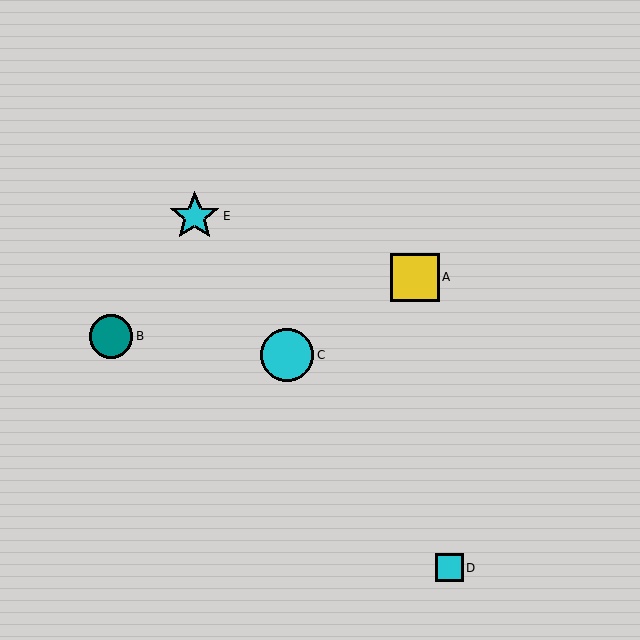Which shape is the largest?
The cyan circle (labeled C) is the largest.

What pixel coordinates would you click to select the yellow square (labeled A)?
Click at (415, 277) to select the yellow square A.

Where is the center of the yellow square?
The center of the yellow square is at (415, 277).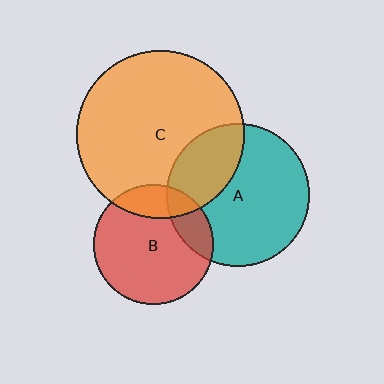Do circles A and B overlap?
Yes.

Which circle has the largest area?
Circle C (orange).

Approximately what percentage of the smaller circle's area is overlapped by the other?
Approximately 20%.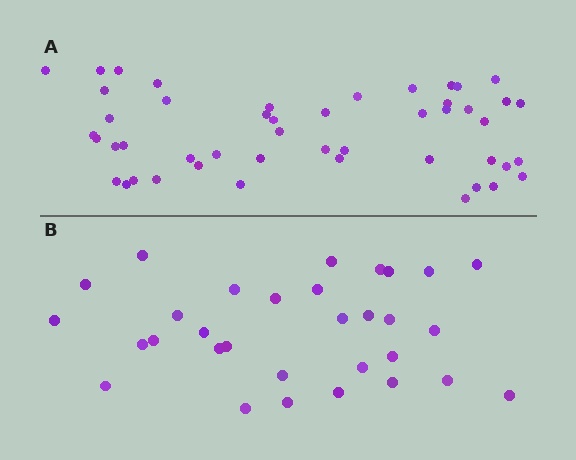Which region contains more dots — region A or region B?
Region A (the top region) has more dots.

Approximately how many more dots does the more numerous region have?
Region A has approximately 15 more dots than region B.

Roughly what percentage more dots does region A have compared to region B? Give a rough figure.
About 55% more.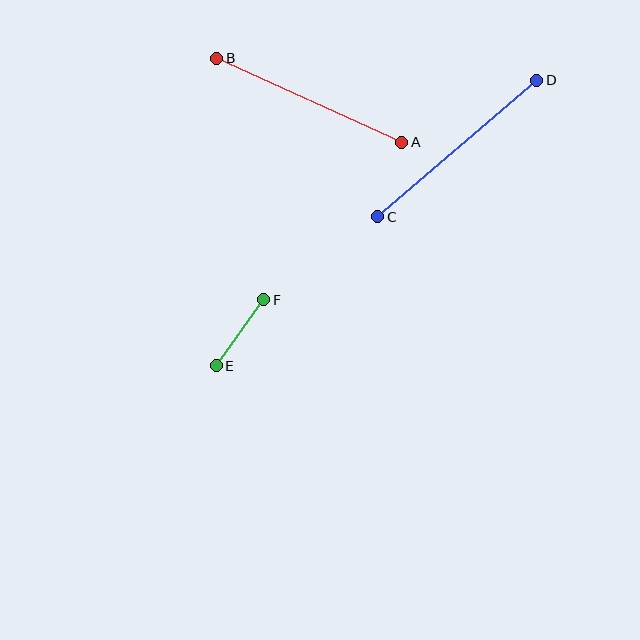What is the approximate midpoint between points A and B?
The midpoint is at approximately (309, 100) pixels.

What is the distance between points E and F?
The distance is approximately 81 pixels.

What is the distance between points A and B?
The distance is approximately 203 pixels.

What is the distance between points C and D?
The distance is approximately 209 pixels.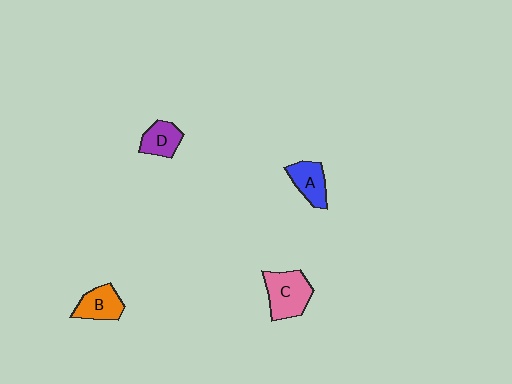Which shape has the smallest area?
Shape D (purple).